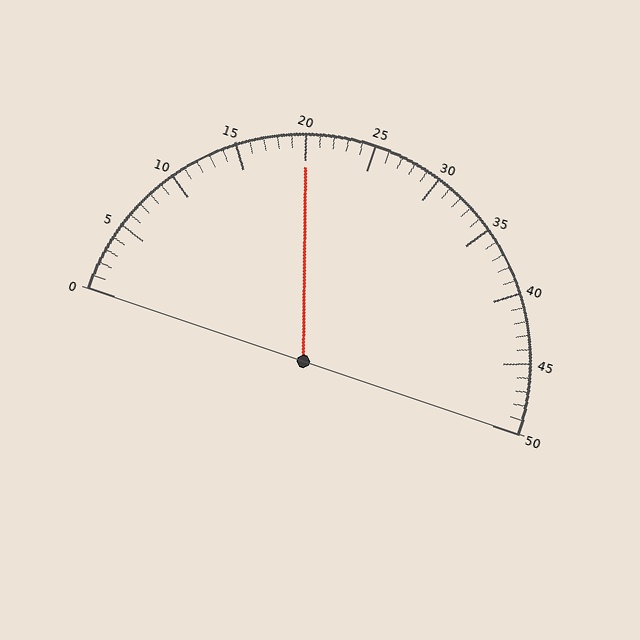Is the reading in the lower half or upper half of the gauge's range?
The reading is in the lower half of the range (0 to 50).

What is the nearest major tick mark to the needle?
The nearest major tick mark is 20.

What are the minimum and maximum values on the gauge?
The gauge ranges from 0 to 50.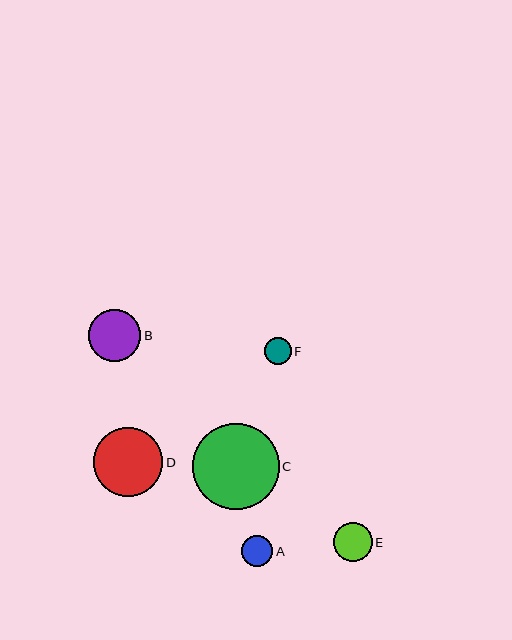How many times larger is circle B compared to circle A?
Circle B is approximately 1.7 times the size of circle A.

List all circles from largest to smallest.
From largest to smallest: C, D, B, E, A, F.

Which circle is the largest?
Circle C is the largest with a size of approximately 86 pixels.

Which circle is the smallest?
Circle F is the smallest with a size of approximately 27 pixels.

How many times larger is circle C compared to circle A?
Circle C is approximately 2.8 times the size of circle A.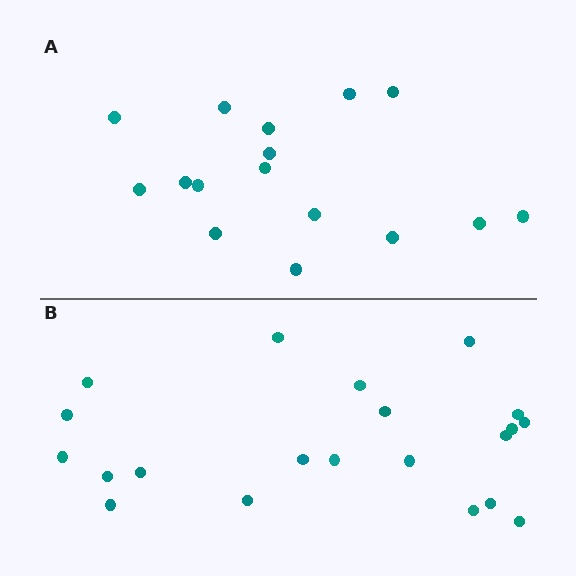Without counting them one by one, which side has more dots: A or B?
Region B (the bottom region) has more dots.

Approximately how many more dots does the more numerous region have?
Region B has about 5 more dots than region A.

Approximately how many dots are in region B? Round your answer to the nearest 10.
About 20 dots. (The exact count is 21, which rounds to 20.)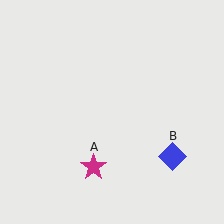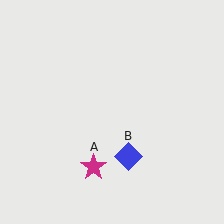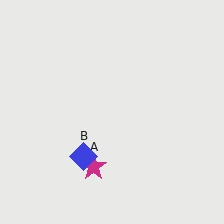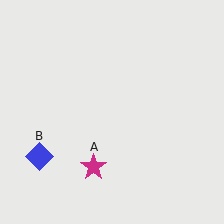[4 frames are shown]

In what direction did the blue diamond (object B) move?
The blue diamond (object B) moved left.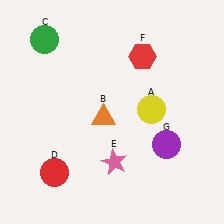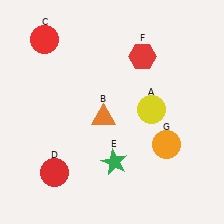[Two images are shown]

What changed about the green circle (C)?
In Image 1, C is green. In Image 2, it changed to red.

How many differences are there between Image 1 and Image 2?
There are 3 differences between the two images.